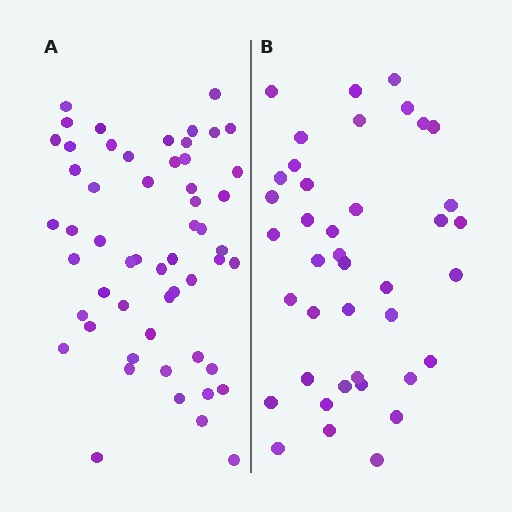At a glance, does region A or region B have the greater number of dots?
Region A (the left region) has more dots.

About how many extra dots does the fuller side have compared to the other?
Region A has approximately 15 more dots than region B.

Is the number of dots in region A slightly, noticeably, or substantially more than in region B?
Region A has noticeably more, but not dramatically so. The ratio is roughly 1.4 to 1.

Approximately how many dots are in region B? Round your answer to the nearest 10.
About 40 dots.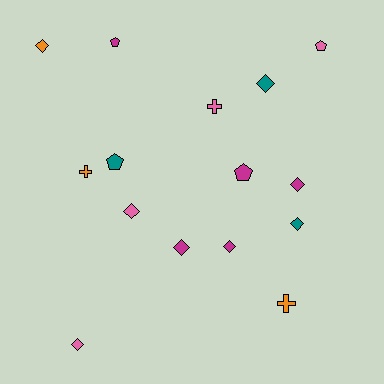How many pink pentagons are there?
There is 1 pink pentagon.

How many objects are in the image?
There are 15 objects.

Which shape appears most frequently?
Diamond, with 8 objects.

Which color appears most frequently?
Magenta, with 5 objects.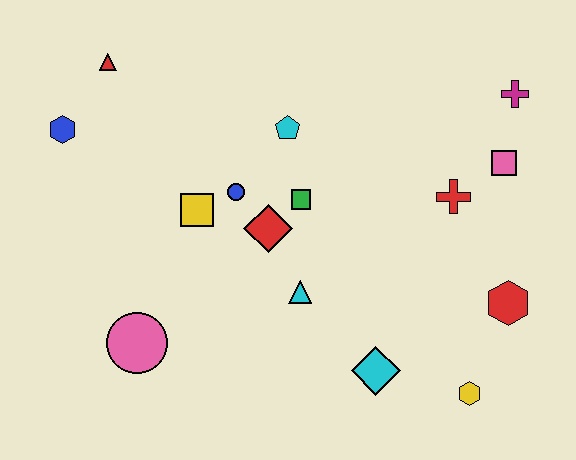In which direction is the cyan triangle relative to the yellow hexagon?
The cyan triangle is to the left of the yellow hexagon.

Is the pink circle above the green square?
No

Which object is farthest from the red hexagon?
The blue hexagon is farthest from the red hexagon.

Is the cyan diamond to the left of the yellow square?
No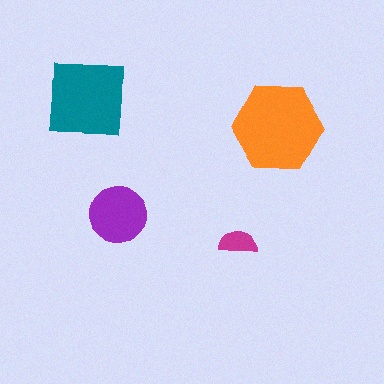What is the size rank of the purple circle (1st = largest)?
3rd.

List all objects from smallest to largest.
The magenta semicircle, the purple circle, the teal square, the orange hexagon.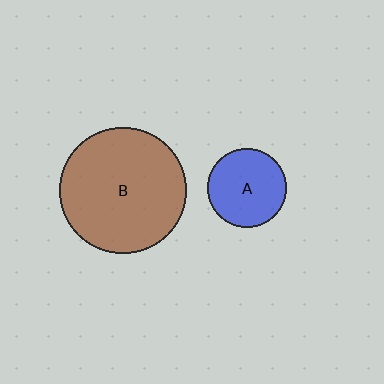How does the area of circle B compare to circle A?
Approximately 2.5 times.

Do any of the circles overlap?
No, none of the circles overlap.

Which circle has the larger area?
Circle B (brown).